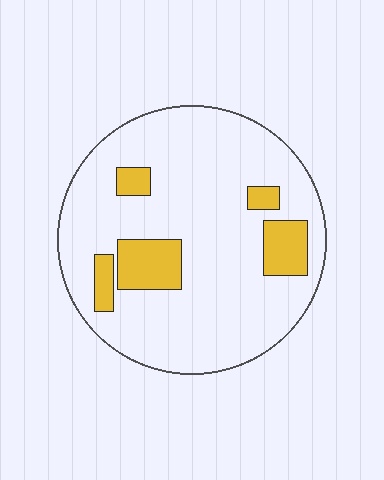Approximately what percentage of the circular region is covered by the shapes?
Approximately 15%.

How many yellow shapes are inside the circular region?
5.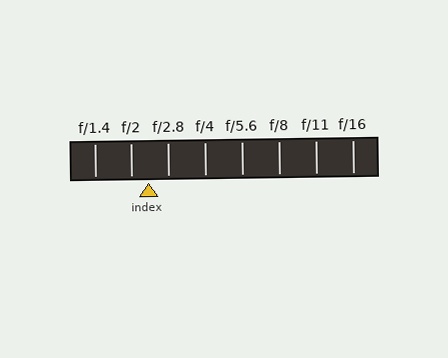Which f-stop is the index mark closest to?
The index mark is closest to f/2.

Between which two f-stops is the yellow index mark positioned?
The index mark is between f/2 and f/2.8.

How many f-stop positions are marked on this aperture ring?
There are 8 f-stop positions marked.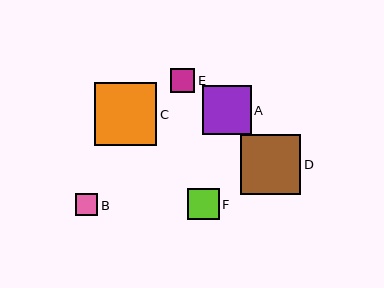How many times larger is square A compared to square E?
Square A is approximately 2.0 times the size of square E.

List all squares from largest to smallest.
From largest to smallest: C, D, A, F, E, B.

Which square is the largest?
Square C is the largest with a size of approximately 62 pixels.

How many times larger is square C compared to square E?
Square C is approximately 2.6 times the size of square E.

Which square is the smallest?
Square B is the smallest with a size of approximately 22 pixels.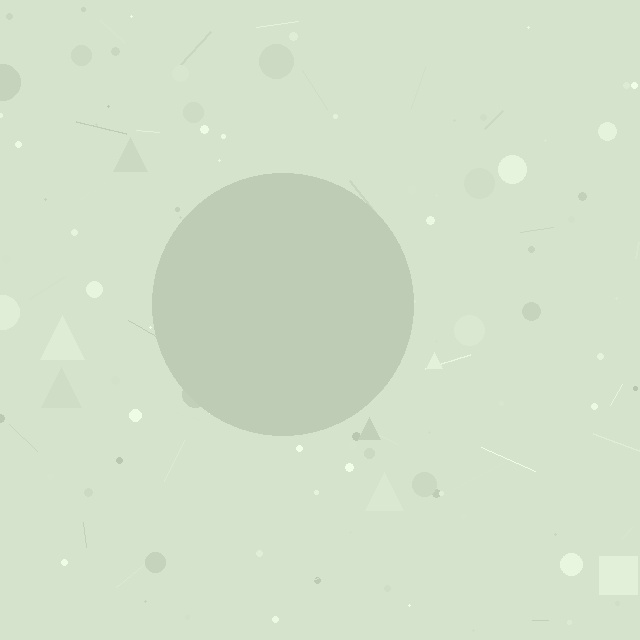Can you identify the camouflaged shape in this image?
The camouflaged shape is a circle.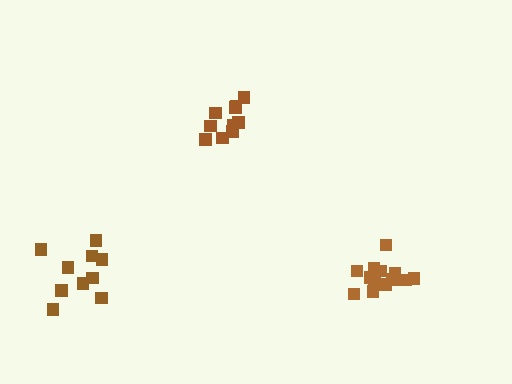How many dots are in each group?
Group 1: 10 dots, Group 2: 14 dots, Group 3: 10 dots (34 total).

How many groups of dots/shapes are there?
There are 3 groups.